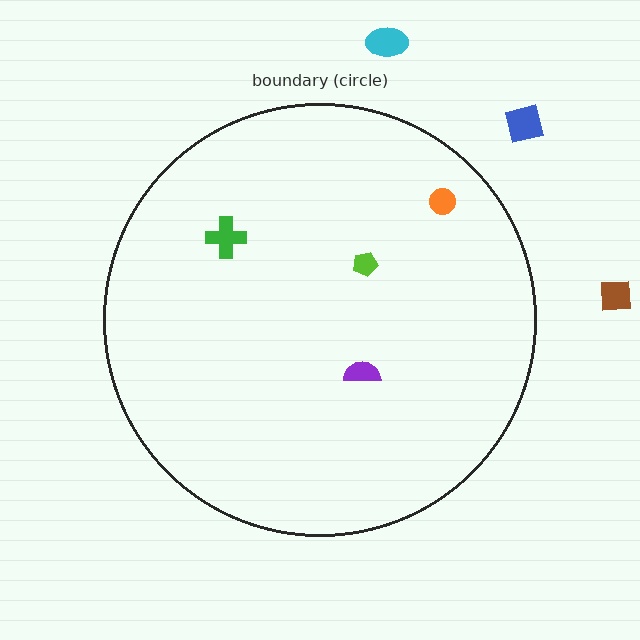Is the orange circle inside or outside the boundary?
Inside.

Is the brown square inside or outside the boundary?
Outside.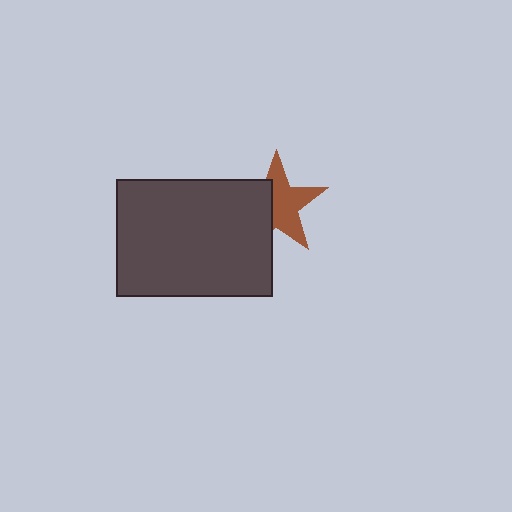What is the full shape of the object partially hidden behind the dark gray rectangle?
The partially hidden object is a brown star.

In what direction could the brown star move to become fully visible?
The brown star could move right. That would shift it out from behind the dark gray rectangle entirely.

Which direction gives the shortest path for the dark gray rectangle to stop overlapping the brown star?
Moving left gives the shortest separation.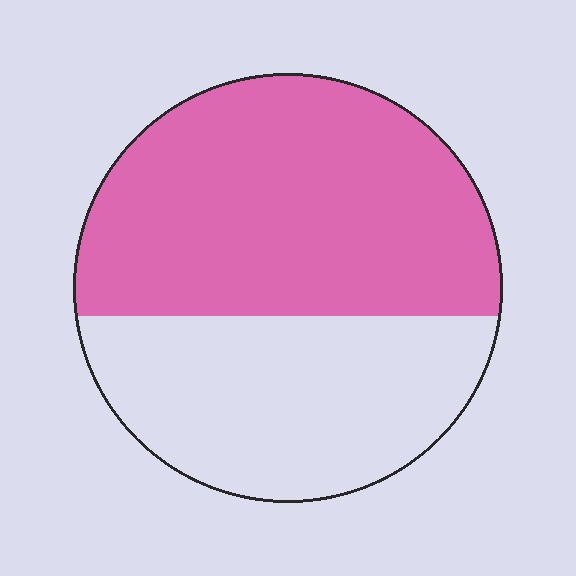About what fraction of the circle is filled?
About three fifths (3/5).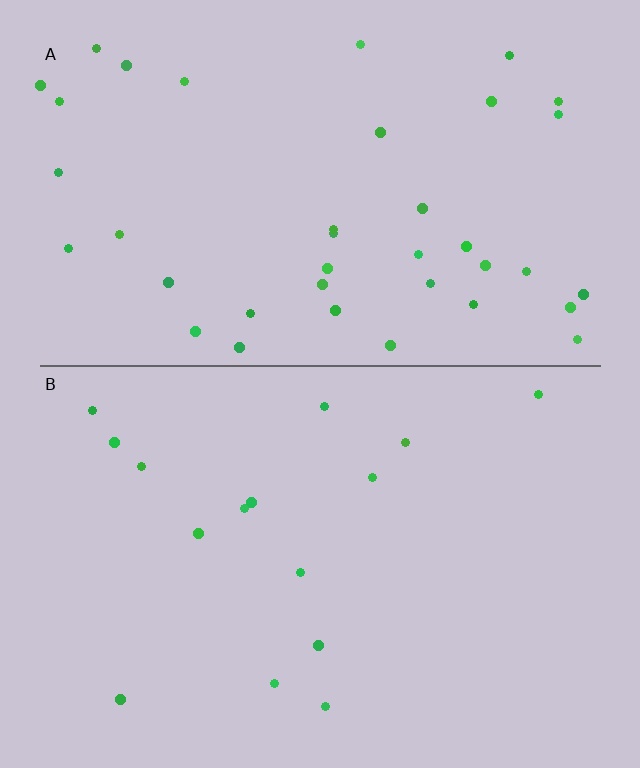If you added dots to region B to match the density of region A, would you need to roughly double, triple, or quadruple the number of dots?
Approximately triple.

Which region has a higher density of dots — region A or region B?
A (the top).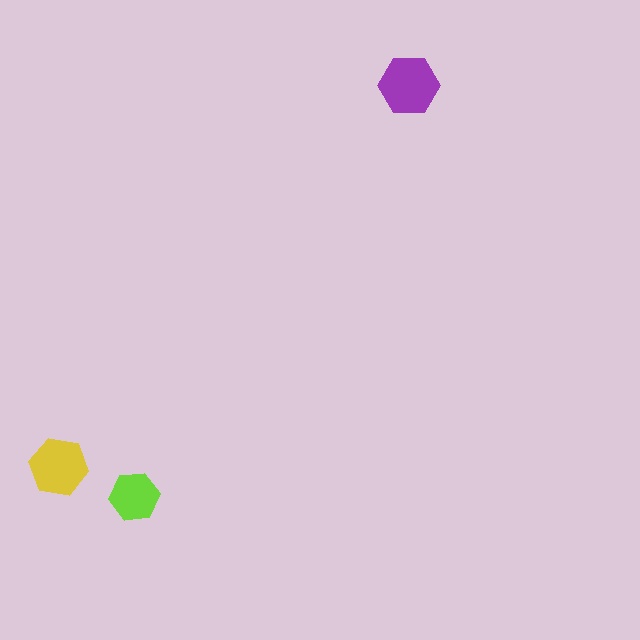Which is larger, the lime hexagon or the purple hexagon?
The purple one.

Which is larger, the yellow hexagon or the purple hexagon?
The purple one.